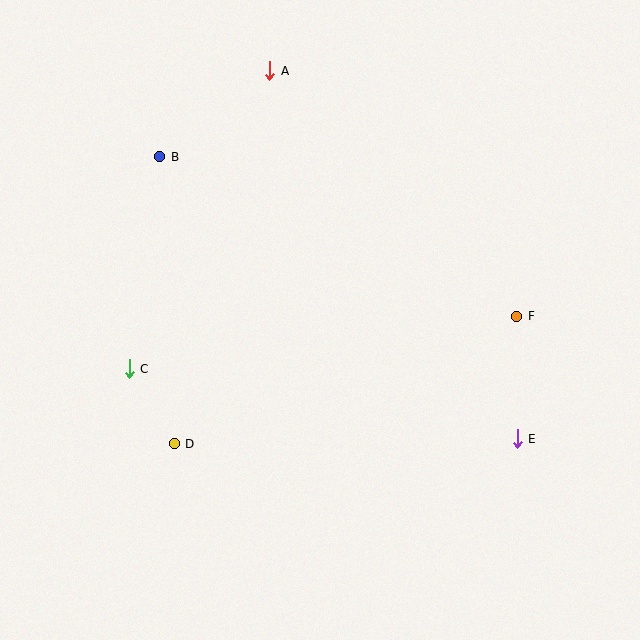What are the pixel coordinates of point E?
Point E is at (517, 439).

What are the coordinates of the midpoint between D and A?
The midpoint between D and A is at (222, 257).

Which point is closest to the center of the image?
Point D at (174, 444) is closest to the center.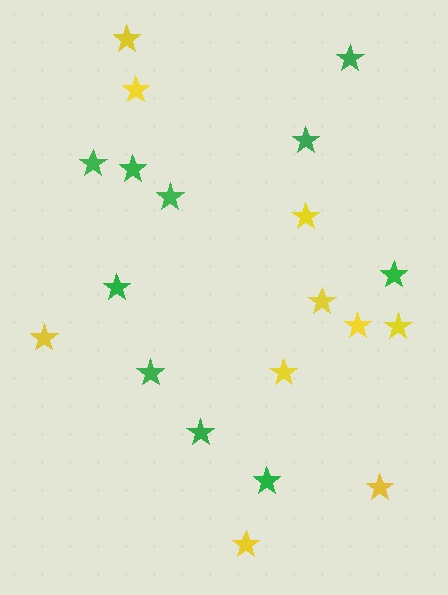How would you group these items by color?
There are 2 groups: one group of green stars (10) and one group of yellow stars (10).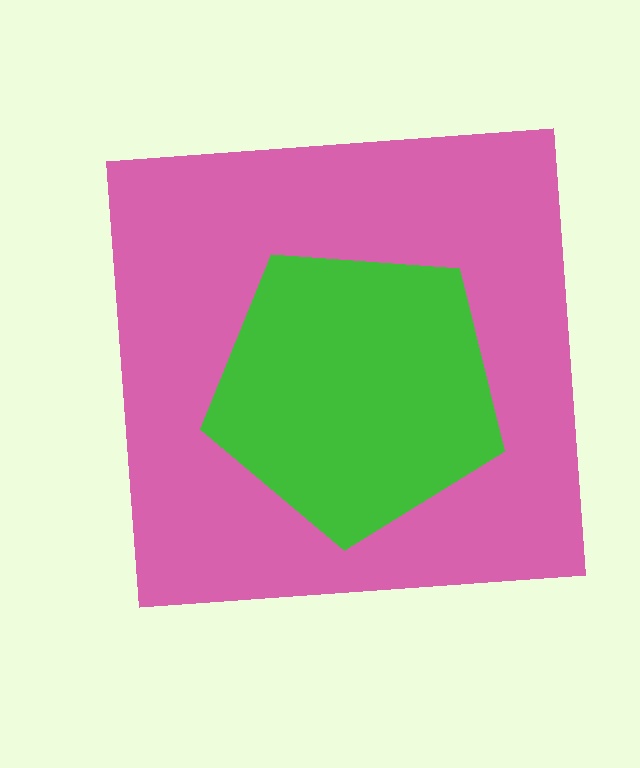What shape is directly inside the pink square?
The green pentagon.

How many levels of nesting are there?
2.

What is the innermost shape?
The green pentagon.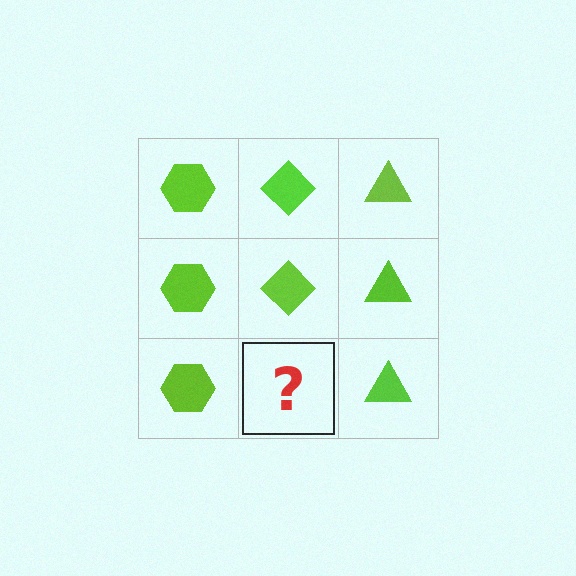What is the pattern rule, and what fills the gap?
The rule is that each column has a consistent shape. The gap should be filled with a lime diamond.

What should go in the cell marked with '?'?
The missing cell should contain a lime diamond.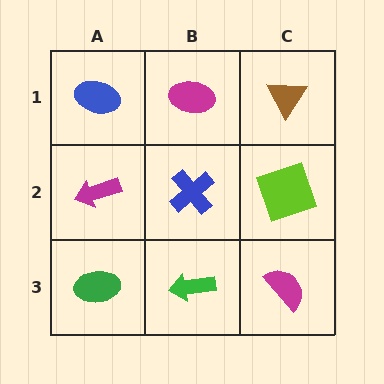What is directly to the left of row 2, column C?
A blue cross.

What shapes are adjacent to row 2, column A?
A blue ellipse (row 1, column A), a green ellipse (row 3, column A), a blue cross (row 2, column B).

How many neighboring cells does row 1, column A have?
2.